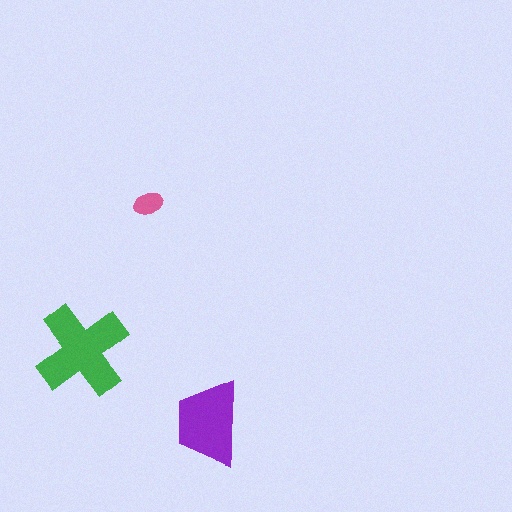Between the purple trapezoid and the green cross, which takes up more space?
The green cross.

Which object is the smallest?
The pink ellipse.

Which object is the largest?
The green cross.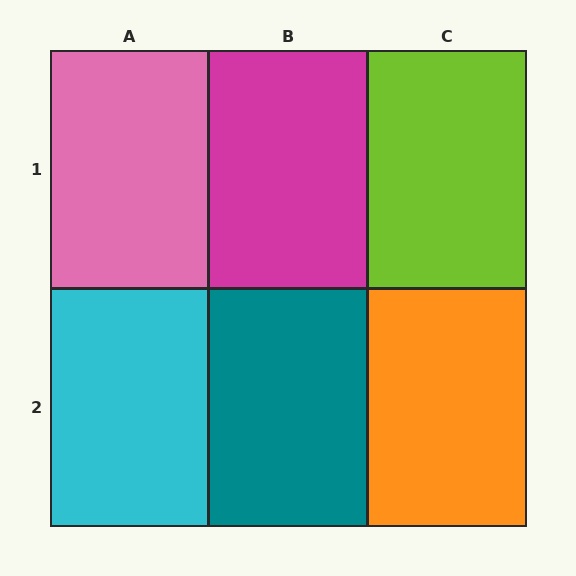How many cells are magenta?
1 cell is magenta.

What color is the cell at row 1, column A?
Pink.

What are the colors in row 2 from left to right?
Cyan, teal, orange.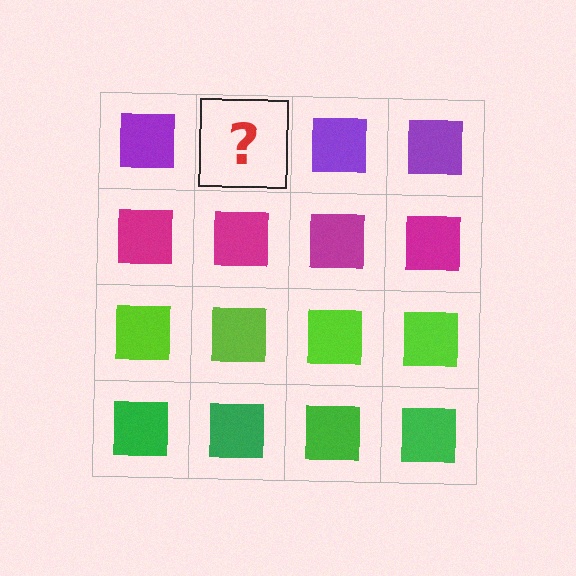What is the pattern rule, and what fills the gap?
The rule is that each row has a consistent color. The gap should be filled with a purple square.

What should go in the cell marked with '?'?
The missing cell should contain a purple square.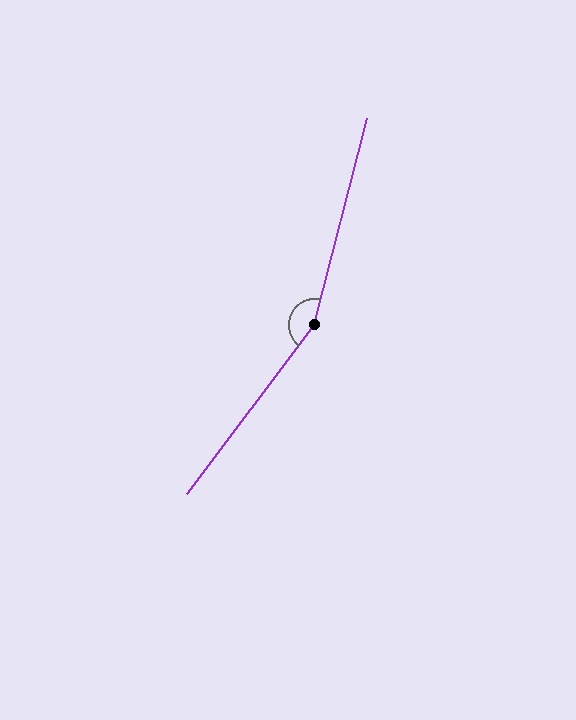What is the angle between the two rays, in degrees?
Approximately 157 degrees.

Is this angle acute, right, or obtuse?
It is obtuse.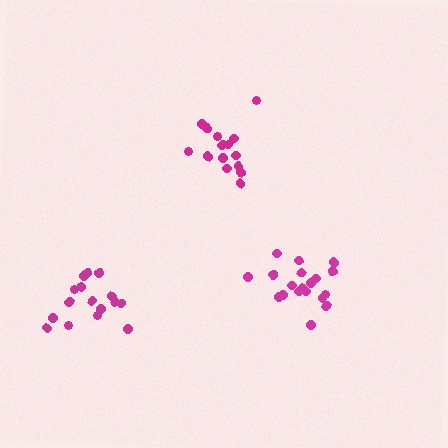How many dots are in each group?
Group 1: 16 dots, Group 2: 15 dots, Group 3: 19 dots (50 total).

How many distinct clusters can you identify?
There are 3 distinct clusters.